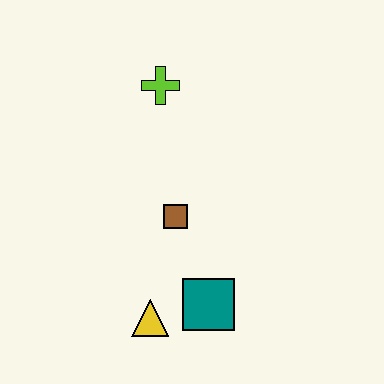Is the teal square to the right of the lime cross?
Yes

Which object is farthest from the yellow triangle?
The lime cross is farthest from the yellow triangle.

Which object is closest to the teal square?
The yellow triangle is closest to the teal square.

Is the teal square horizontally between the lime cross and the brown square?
No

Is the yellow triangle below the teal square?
Yes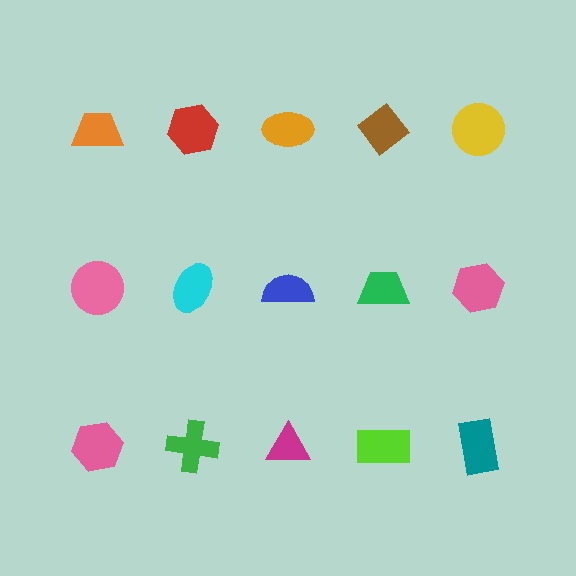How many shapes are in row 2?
5 shapes.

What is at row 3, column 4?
A lime rectangle.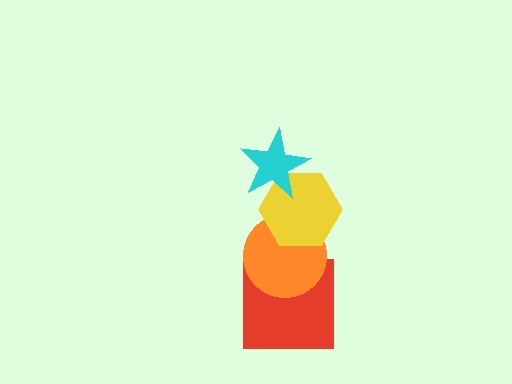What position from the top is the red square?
The red square is 4th from the top.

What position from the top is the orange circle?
The orange circle is 3rd from the top.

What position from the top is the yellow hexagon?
The yellow hexagon is 2nd from the top.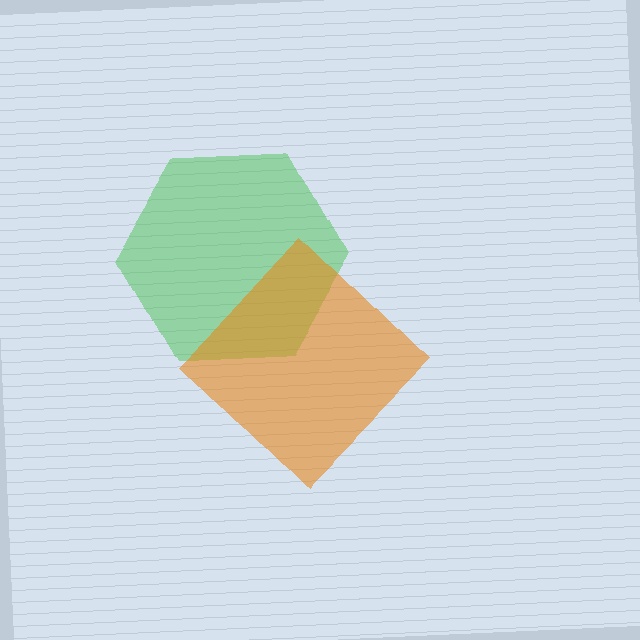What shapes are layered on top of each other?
The layered shapes are: a green hexagon, an orange diamond.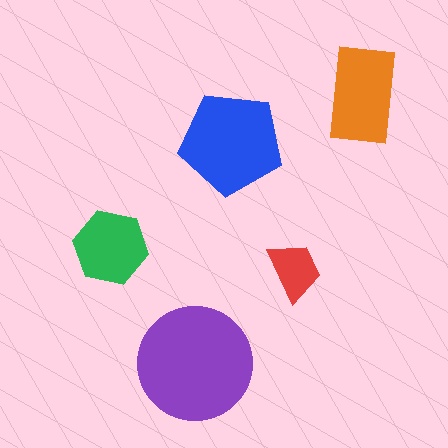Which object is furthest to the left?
The green hexagon is leftmost.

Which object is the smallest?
The red trapezoid.